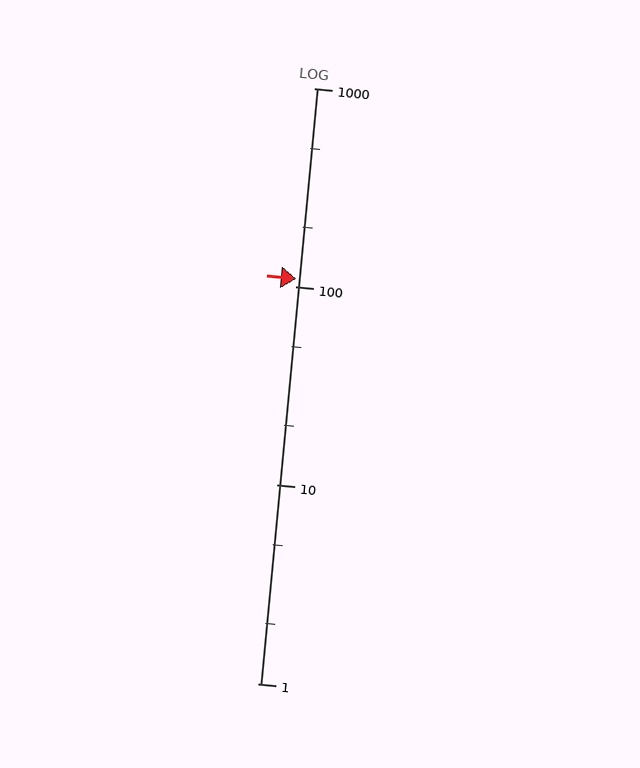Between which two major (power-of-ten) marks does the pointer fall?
The pointer is between 100 and 1000.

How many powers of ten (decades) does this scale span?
The scale spans 3 decades, from 1 to 1000.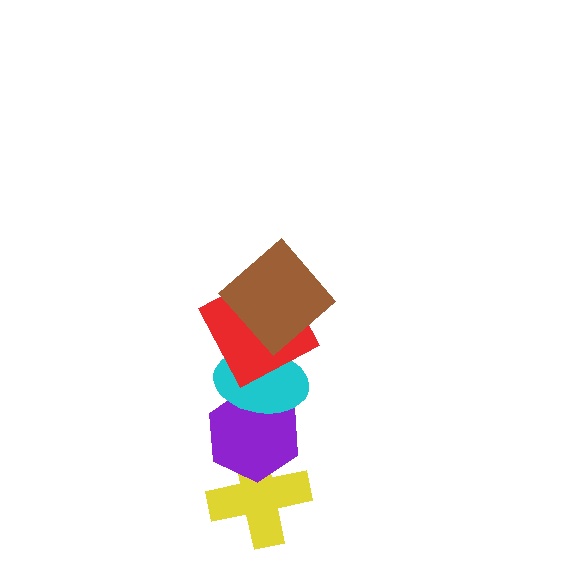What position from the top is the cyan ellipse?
The cyan ellipse is 3rd from the top.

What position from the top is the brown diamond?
The brown diamond is 1st from the top.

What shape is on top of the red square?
The brown diamond is on top of the red square.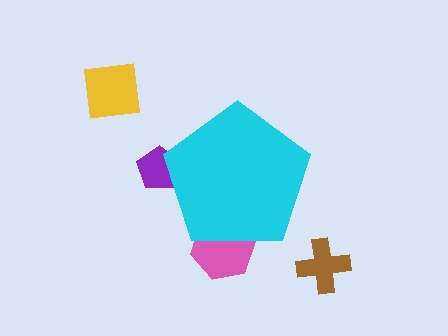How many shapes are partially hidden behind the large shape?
2 shapes are partially hidden.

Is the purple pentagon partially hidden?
Yes, the purple pentagon is partially hidden behind the cyan pentagon.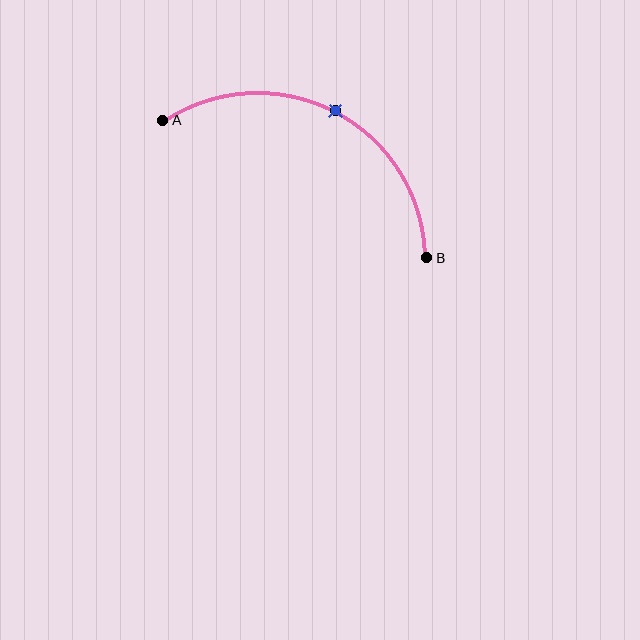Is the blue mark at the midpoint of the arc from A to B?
Yes. The blue mark lies on the arc at equal arc-length from both A and B — it is the arc midpoint.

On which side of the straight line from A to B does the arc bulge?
The arc bulges above the straight line connecting A and B.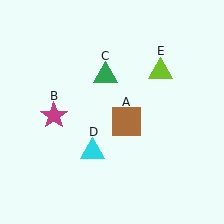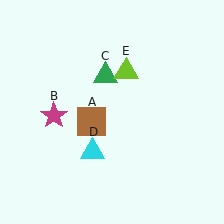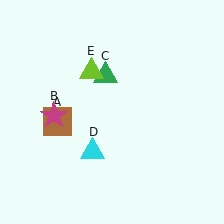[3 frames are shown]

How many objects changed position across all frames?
2 objects changed position: brown square (object A), lime triangle (object E).